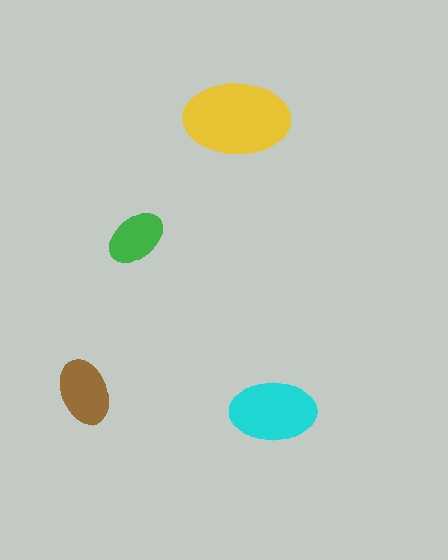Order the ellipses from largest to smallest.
the yellow one, the cyan one, the brown one, the green one.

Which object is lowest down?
The cyan ellipse is bottommost.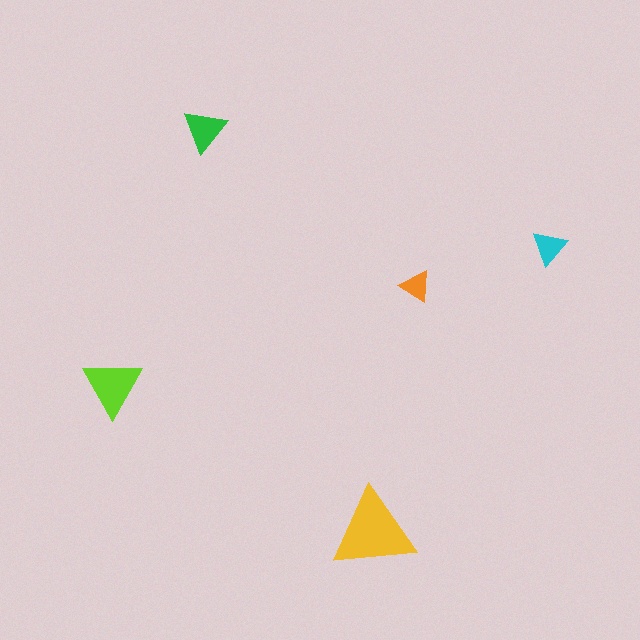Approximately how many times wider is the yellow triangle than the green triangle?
About 2 times wider.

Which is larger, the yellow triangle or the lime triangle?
The yellow one.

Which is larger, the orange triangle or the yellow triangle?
The yellow one.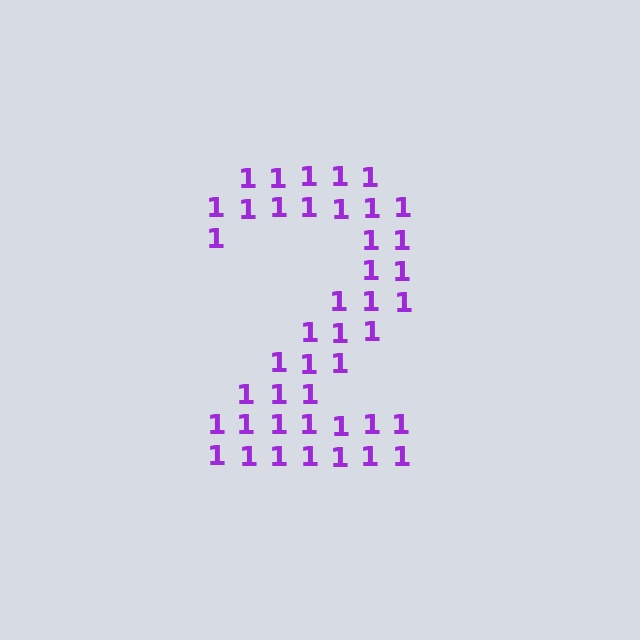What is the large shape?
The large shape is the digit 2.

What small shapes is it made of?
It is made of small digit 1's.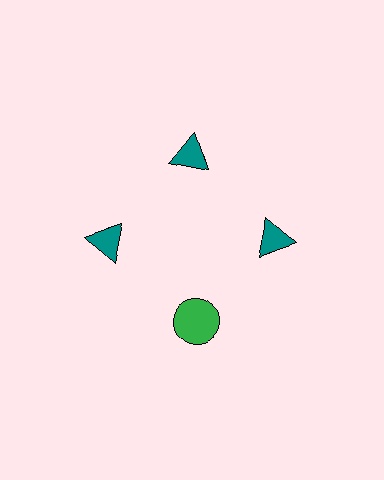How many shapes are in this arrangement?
There are 4 shapes arranged in a ring pattern.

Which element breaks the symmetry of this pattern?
The green circle at roughly the 6 o'clock position breaks the symmetry. All other shapes are teal triangles.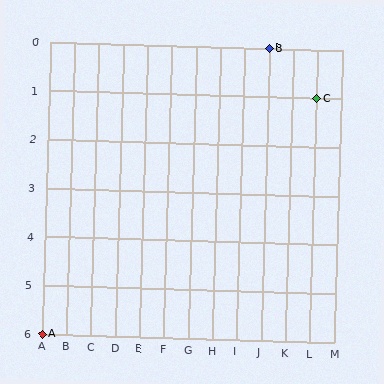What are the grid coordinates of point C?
Point C is at grid coordinates (L, 1).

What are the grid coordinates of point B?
Point B is at grid coordinates (J, 0).